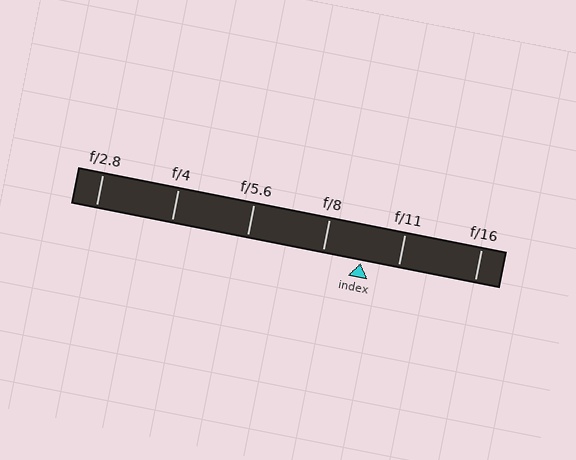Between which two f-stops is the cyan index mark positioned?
The index mark is between f/8 and f/11.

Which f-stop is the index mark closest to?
The index mark is closest to f/11.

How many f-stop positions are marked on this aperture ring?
There are 6 f-stop positions marked.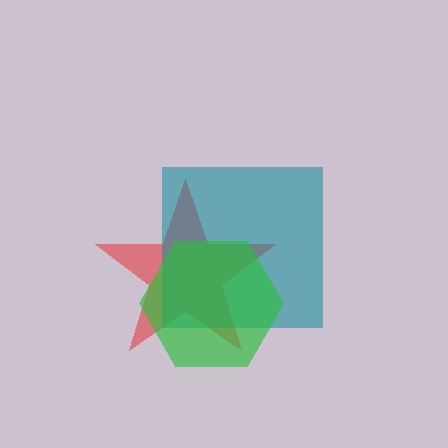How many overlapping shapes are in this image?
There are 3 overlapping shapes in the image.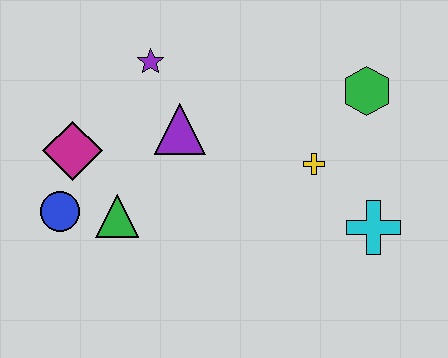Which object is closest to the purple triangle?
The purple star is closest to the purple triangle.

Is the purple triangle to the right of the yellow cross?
No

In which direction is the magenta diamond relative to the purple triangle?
The magenta diamond is to the left of the purple triangle.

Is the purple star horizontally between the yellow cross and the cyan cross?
No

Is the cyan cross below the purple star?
Yes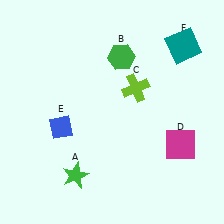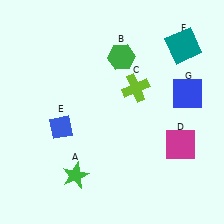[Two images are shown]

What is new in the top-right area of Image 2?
A blue square (G) was added in the top-right area of Image 2.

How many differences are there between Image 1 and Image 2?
There is 1 difference between the two images.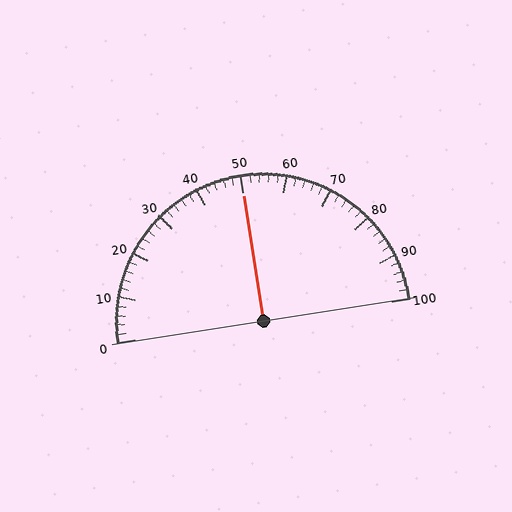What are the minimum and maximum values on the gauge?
The gauge ranges from 0 to 100.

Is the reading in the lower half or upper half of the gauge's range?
The reading is in the upper half of the range (0 to 100).